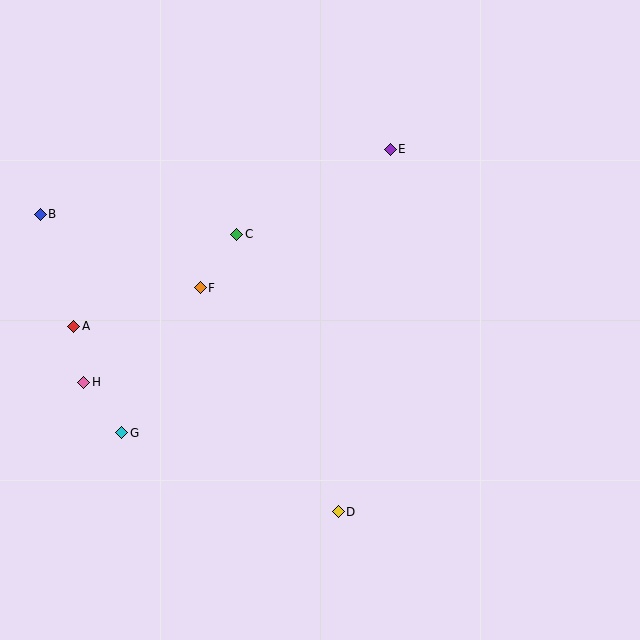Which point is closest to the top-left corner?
Point B is closest to the top-left corner.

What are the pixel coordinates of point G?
Point G is at (122, 433).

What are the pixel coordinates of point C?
Point C is at (237, 234).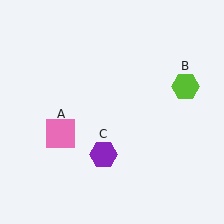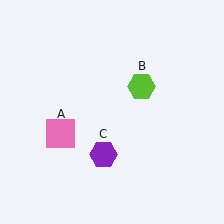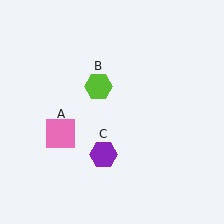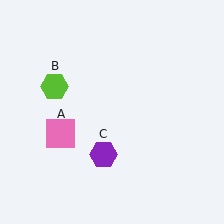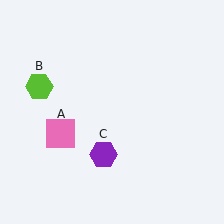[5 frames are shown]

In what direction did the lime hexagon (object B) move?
The lime hexagon (object B) moved left.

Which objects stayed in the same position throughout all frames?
Pink square (object A) and purple hexagon (object C) remained stationary.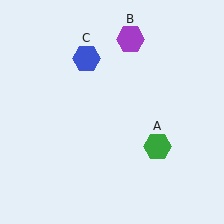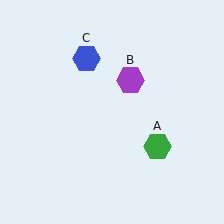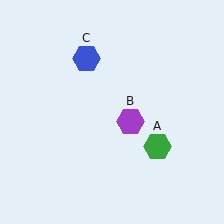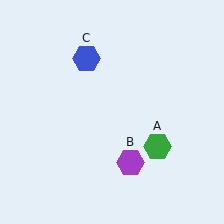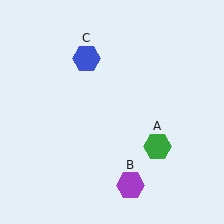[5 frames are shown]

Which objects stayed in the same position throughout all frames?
Green hexagon (object A) and blue hexagon (object C) remained stationary.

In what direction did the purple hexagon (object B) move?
The purple hexagon (object B) moved down.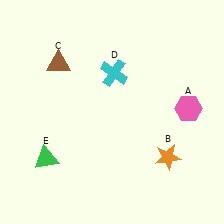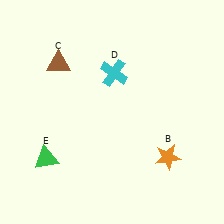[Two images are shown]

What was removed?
The pink hexagon (A) was removed in Image 2.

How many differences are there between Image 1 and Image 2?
There is 1 difference between the two images.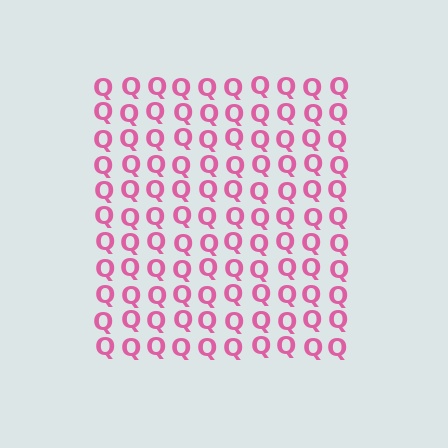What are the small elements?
The small elements are letter Q's.